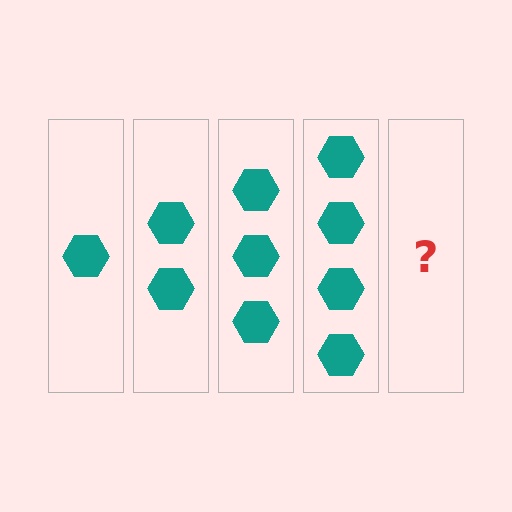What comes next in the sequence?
The next element should be 5 hexagons.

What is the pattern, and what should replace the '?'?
The pattern is that each step adds one more hexagon. The '?' should be 5 hexagons.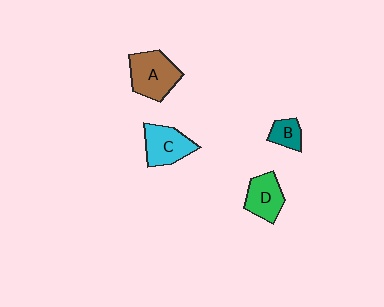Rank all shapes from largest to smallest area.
From largest to smallest: A (brown), C (cyan), D (green), B (teal).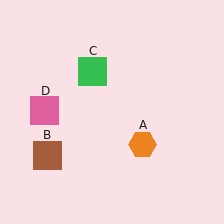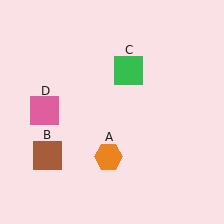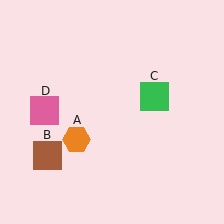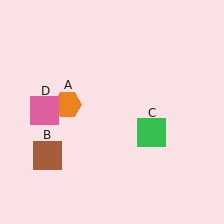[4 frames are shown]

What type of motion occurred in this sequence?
The orange hexagon (object A), green square (object C) rotated clockwise around the center of the scene.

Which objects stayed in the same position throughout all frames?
Brown square (object B) and pink square (object D) remained stationary.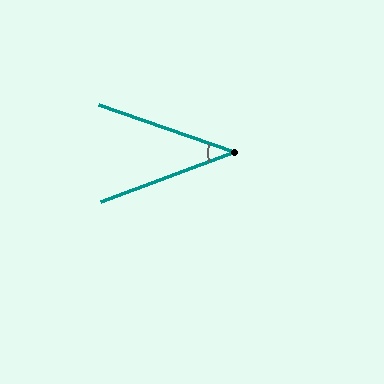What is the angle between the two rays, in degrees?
Approximately 40 degrees.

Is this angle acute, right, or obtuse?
It is acute.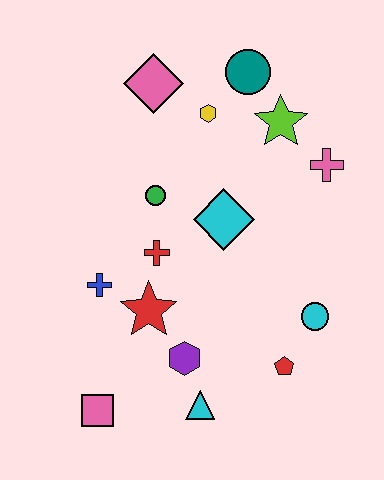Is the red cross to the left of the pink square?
No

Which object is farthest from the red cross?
The teal circle is farthest from the red cross.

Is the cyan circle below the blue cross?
Yes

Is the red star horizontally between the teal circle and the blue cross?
Yes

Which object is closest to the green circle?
The red cross is closest to the green circle.